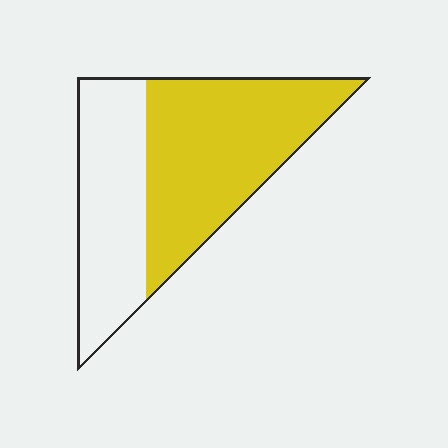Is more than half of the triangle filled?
Yes.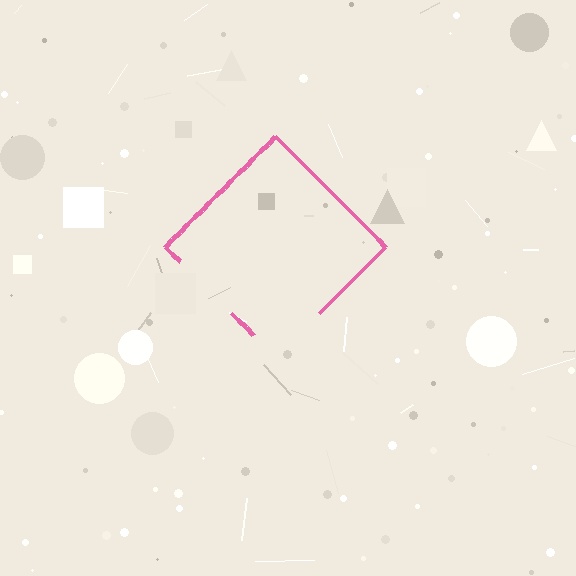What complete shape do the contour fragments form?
The contour fragments form a diamond.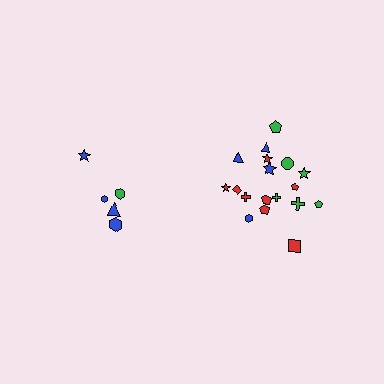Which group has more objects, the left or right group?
The right group.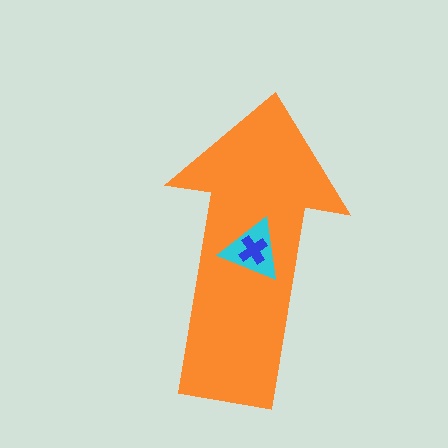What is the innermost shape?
The blue cross.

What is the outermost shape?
The orange arrow.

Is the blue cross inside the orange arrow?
Yes.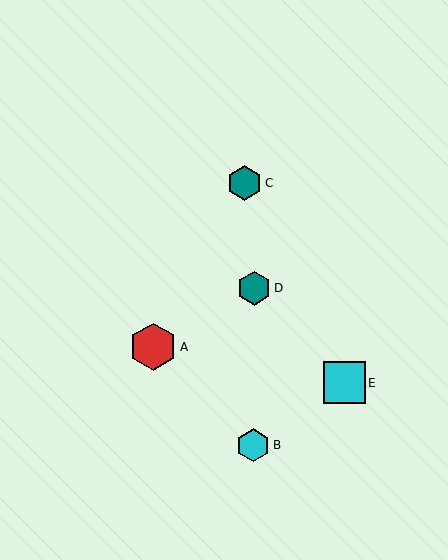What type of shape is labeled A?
Shape A is a red hexagon.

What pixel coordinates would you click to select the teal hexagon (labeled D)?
Click at (254, 288) to select the teal hexagon D.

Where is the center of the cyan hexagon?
The center of the cyan hexagon is at (253, 445).